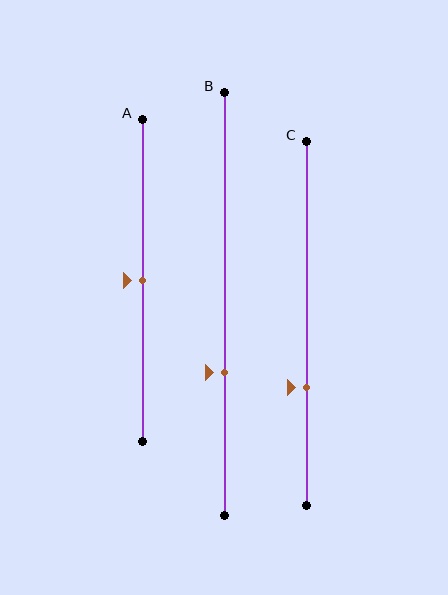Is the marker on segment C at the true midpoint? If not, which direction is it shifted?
No, the marker on segment C is shifted downward by about 18% of the segment length.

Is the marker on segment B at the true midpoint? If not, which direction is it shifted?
No, the marker on segment B is shifted downward by about 16% of the segment length.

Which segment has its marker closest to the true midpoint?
Segment A has its marker closest to the true midpoint.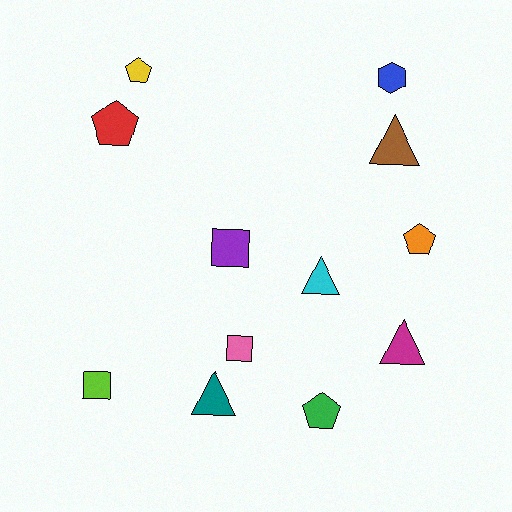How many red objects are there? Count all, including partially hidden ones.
There is 1 red object.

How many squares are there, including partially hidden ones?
There are 3 squares.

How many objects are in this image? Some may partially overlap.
There are 12 objects.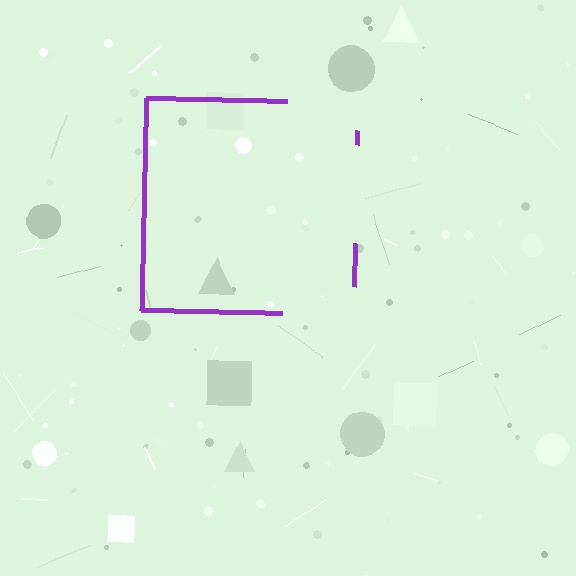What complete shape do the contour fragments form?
The contour fragments form a square.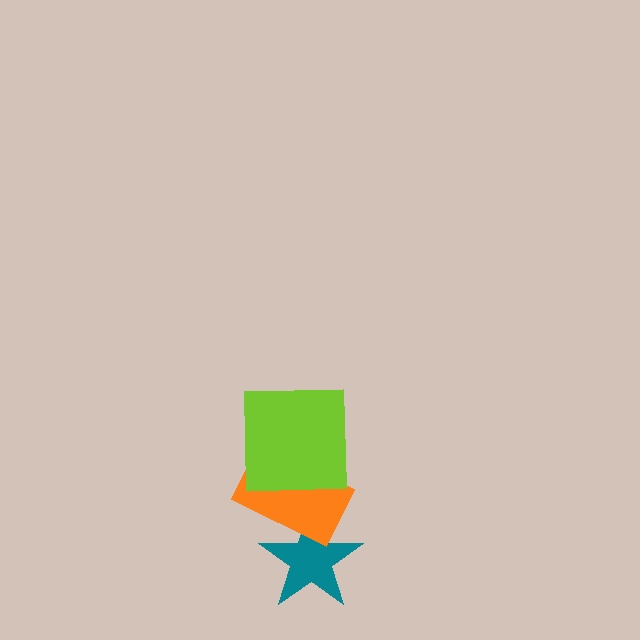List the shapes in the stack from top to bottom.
From top to bottom: the lime square, the orange rectangle, the teal star.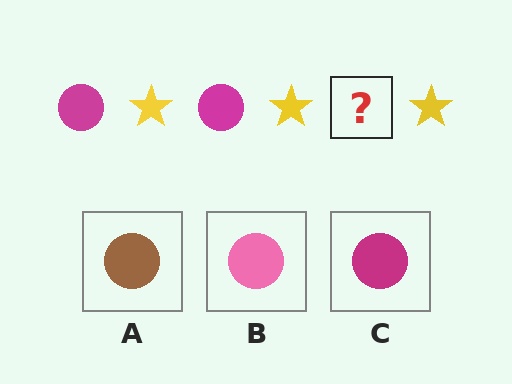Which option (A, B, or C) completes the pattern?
C.